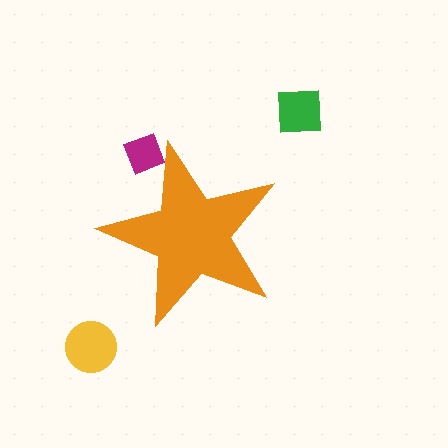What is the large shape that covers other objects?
An orange star.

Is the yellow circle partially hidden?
No, the yellow circle is fully visible.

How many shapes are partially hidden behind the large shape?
1 shape is partially hidden.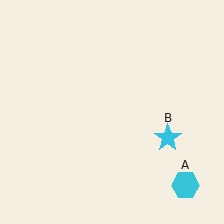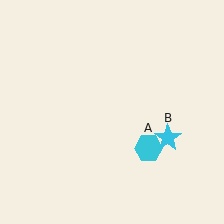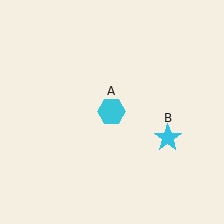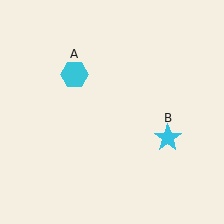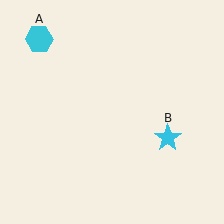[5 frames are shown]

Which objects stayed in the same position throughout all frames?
Cyan star (object B) remained stationary.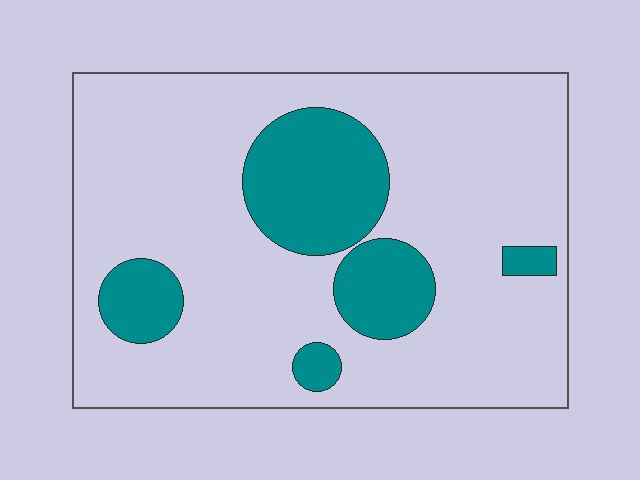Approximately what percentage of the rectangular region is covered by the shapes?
Approximately 20%.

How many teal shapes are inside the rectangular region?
5.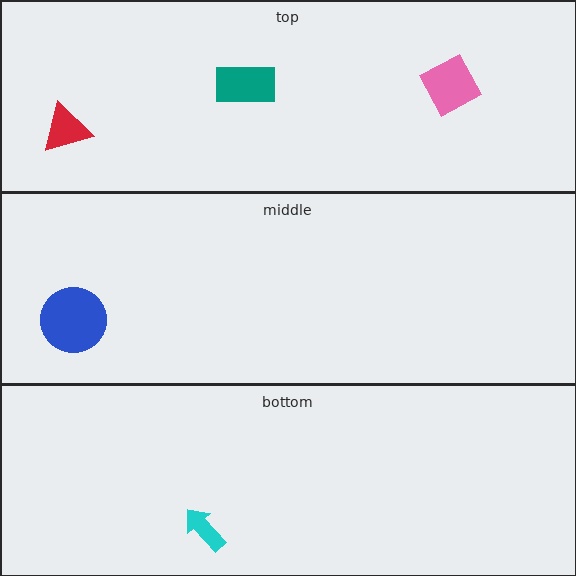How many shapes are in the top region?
3.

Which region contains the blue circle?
The middle region.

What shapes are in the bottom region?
The cyan arrow.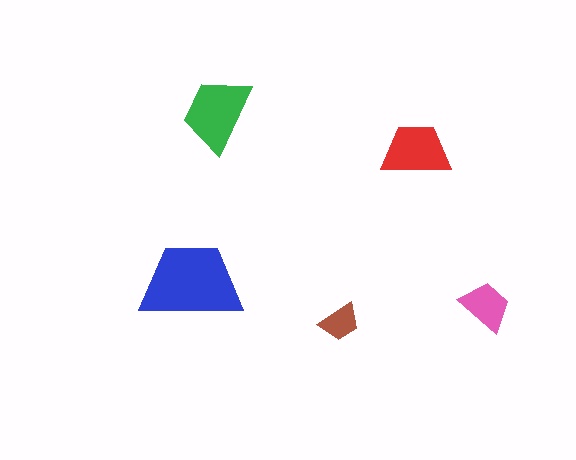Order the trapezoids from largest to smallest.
the blue one, the green one, the red one, the pink one, the brown one.